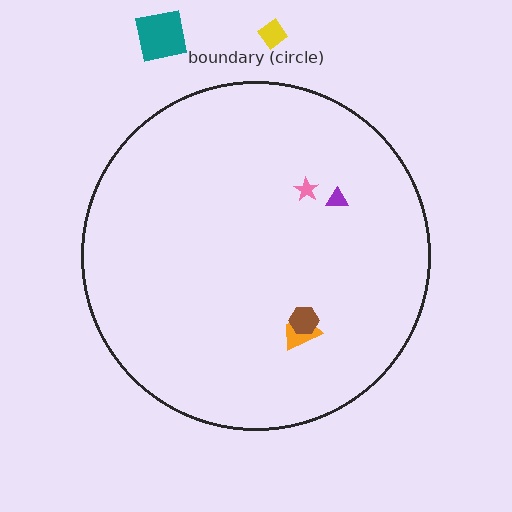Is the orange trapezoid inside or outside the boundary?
Inside.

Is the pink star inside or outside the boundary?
Inside.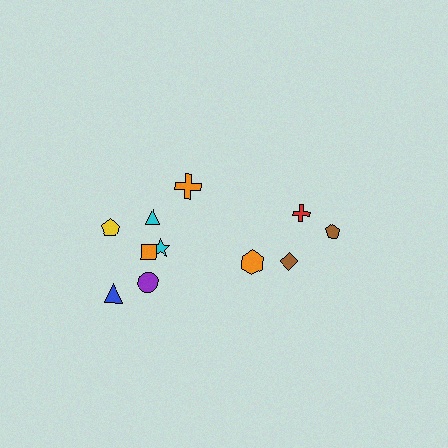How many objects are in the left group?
There are 7 objects.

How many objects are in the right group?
There are 4 objects.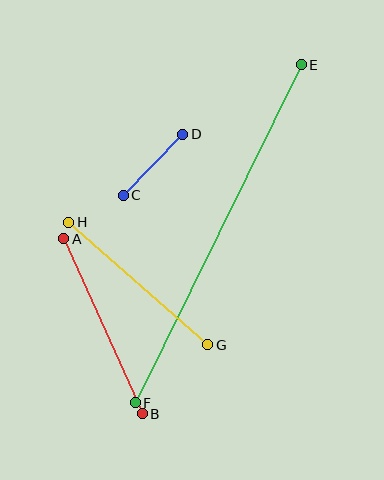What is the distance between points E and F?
The distance is approximately 377 pixels.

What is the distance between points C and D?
The distance is approximately 85 pixels.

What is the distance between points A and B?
The distance is approximately 192 pixels.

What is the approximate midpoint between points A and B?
The midpoint is at approximately (103, 326) pixels.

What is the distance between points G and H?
The distance is approximately 185 pixels.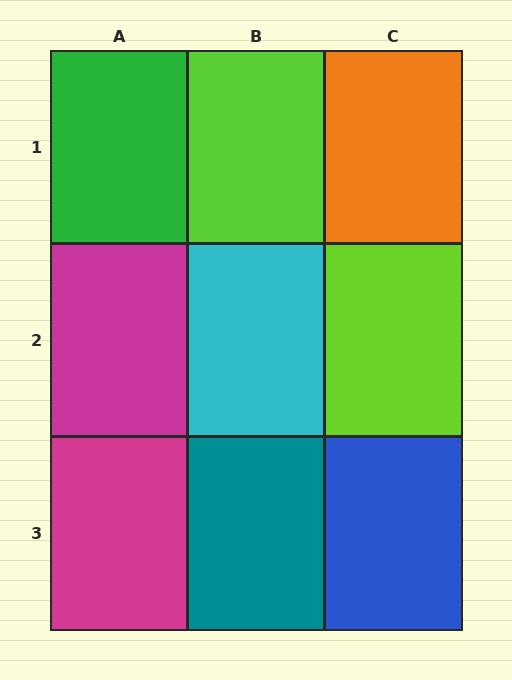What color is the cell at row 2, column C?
Lime.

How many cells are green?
1 cell is green.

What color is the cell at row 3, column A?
Magenta.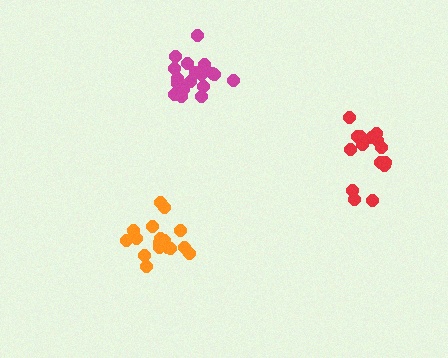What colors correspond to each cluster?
The clusters are colored: red, magenta, orange.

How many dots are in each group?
Group 1: 15 dots, Group 2: 19 dots, Group 3: 18 dots (52 total).